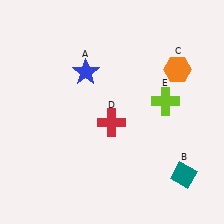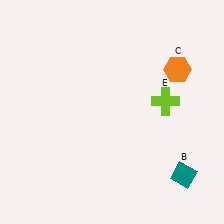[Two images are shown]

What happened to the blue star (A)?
The blue star (A) was removed in Image 2. It was in the top-left area of Image 1.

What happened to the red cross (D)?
The red cross (D) was removed in Image 2. It was in the bottom-left area of Image 1.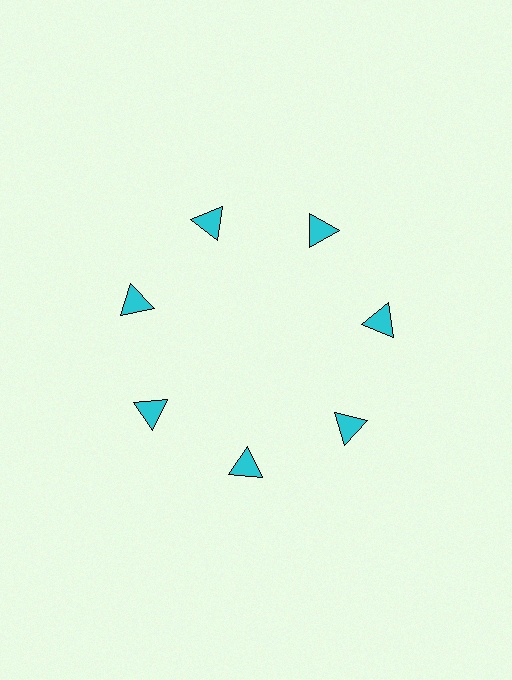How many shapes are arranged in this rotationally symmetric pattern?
There are 7 shapes, arranged in 7 groups of 1.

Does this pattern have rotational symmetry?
Yes, this pattern has 7-fold rotational symmetry. It looks the same after rotating 51 degrees around the center.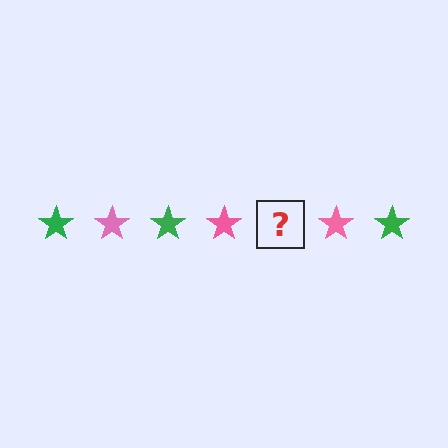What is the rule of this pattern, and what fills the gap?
The rule is that the pattern cycles through green, pink stars. The gap should be filled with a green star.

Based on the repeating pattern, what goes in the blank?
The blank should be a green star.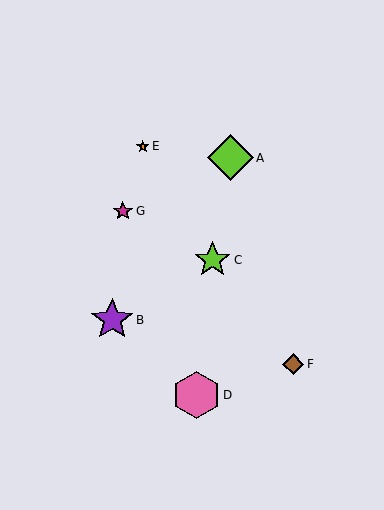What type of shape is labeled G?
Shape G is a magenta star.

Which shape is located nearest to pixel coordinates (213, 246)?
The lime star (labeled C) at (212, 260) is nearest to that location.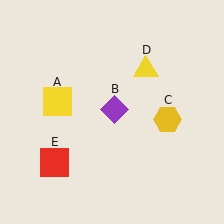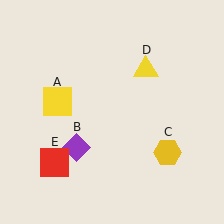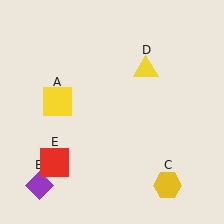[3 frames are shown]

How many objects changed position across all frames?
2 objects changed position: purple diamond (object B), yellow hexagon (object C).